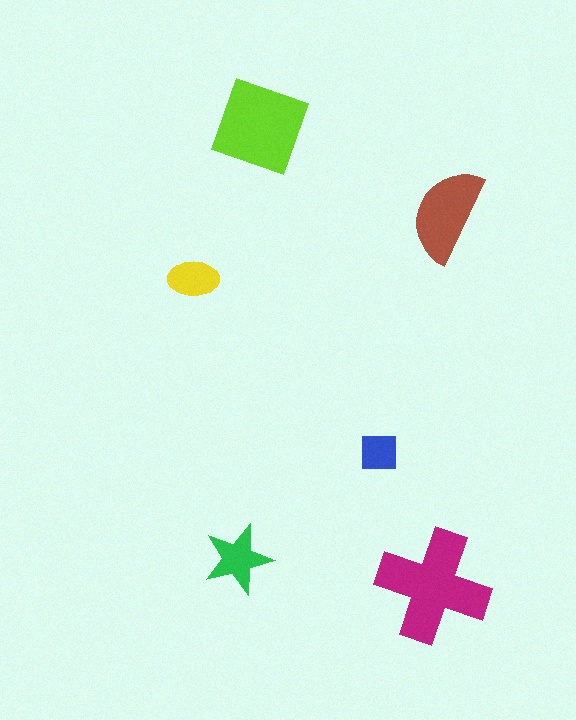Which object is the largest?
The magenta cross.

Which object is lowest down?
The magenta cross is bottommost.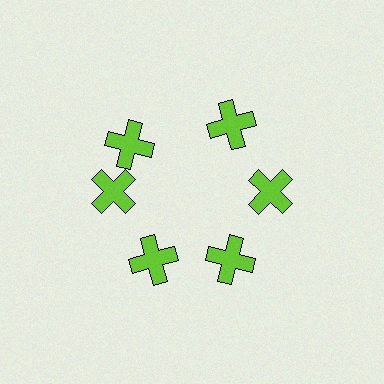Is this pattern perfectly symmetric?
No. The 6 lime crosses are arranged in a ring, but one element near the 11 o'clock position is rotated out of alignment along the ring, breaking the 6-fold rotational symmetry.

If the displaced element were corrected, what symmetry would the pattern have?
It would have 6-fold rotational symmetry — the pattern would map onto itself every 60 degrees.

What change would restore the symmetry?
The symmetry would be restored by rotating it back into even spacing with its neighbors so that all 6 crosses sit at equal angles and equal distance from the center.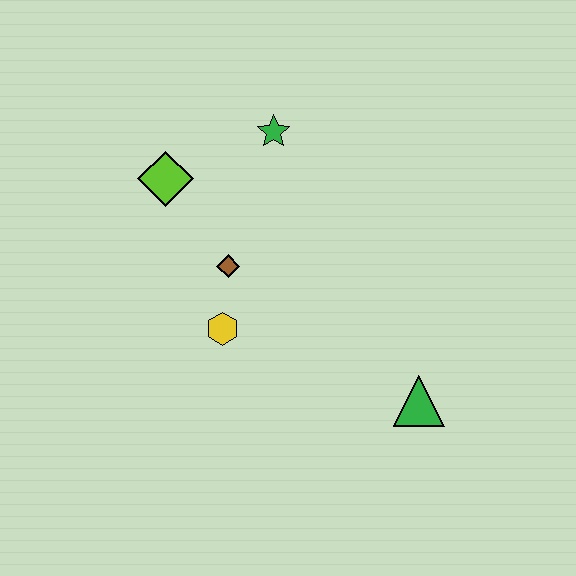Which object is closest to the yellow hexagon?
The brown diamond is closest to the yellow hexagon.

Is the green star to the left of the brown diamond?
No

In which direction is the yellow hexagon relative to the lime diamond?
The yellow hexagon is below the lime diamond.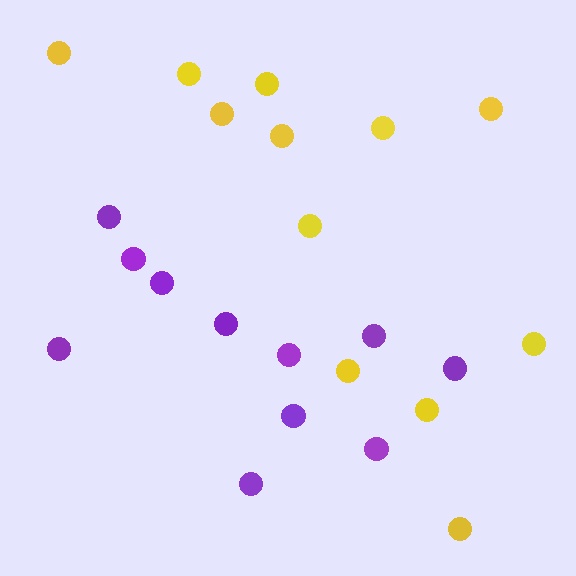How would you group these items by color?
There are 2 groups: one group of purple circles (11) and one group of yellow circles (12).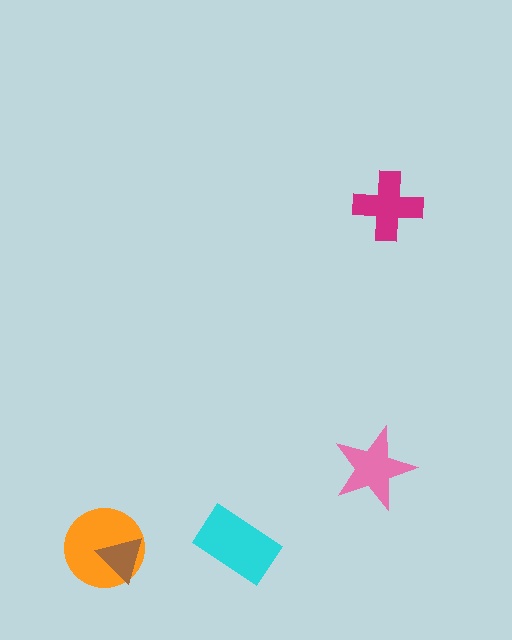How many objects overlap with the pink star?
0 objects overlap with the pink star.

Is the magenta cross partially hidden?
No, no other shape covers it.